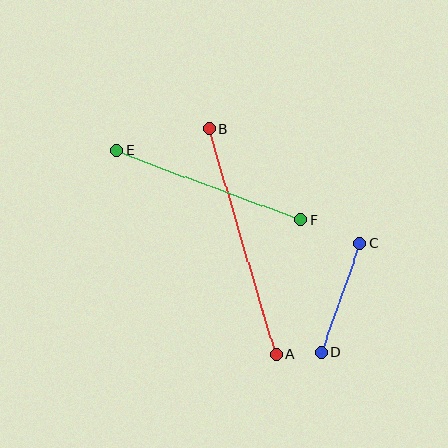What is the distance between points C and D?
The distance is approximately 115 pixels.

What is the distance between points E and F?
The distance is approximately 196 pixels.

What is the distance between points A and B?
The distance is approximately 235 pixels.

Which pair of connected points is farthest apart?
Points A and B are farthest apart.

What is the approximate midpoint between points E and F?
The midpoint is at approximately (209, 185) pixels.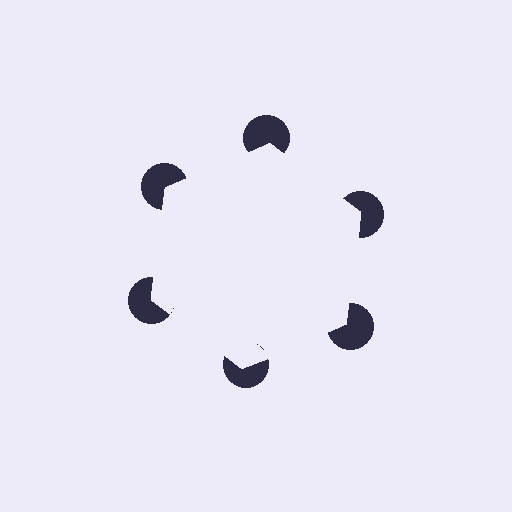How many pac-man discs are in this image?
There are 6 — one at each vertex of the illusory hexagon.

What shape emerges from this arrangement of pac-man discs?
An illusory hexagon — its edges are inferred from the aligned wedge cuts in the pac-man discs, not physically drawn.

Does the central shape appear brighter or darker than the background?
It typically appears slightly brighter than the background, even though no actual brightness change is drawn.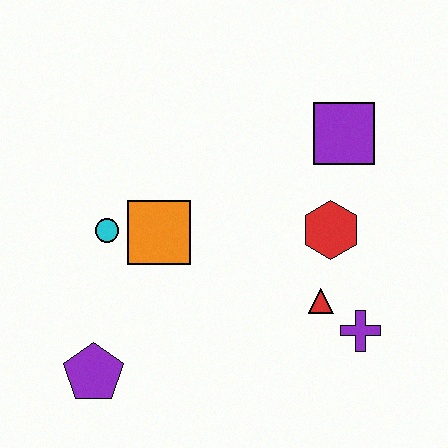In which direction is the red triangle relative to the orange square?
The red triangle is to the right of the orange square.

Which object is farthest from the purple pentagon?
The purple square is farthest from the purple pentagon.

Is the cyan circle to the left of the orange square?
Yes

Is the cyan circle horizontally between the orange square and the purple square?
No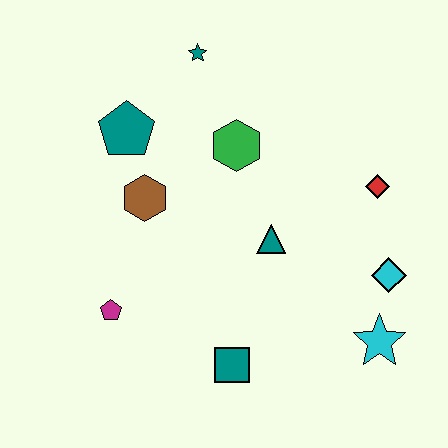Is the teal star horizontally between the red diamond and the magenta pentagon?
Yes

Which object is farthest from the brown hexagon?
The cyan star is farthest from the brown hexagon.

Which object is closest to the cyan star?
The cyan diamond is closest to the cyan star.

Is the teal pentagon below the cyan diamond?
No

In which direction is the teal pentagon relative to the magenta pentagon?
The teal pentagon is above the magenta pentagon.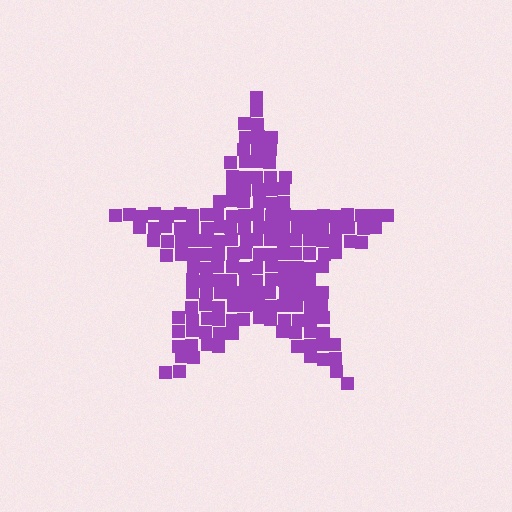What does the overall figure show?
The overall figure shows a star.